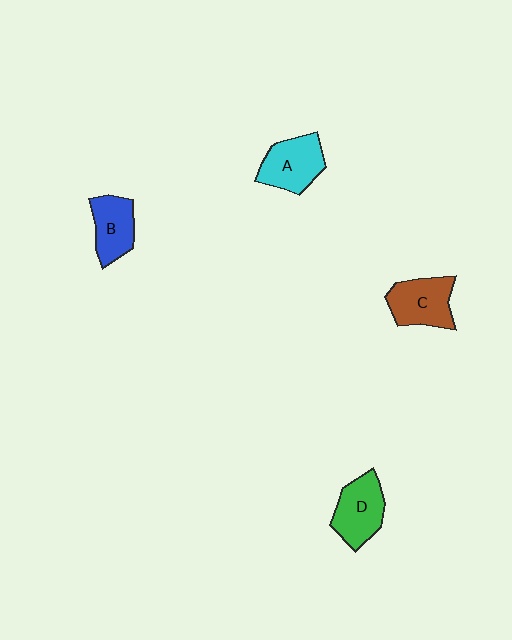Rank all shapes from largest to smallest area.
From largest to smallest: A (cyan), D (green), C (brown), B (blue).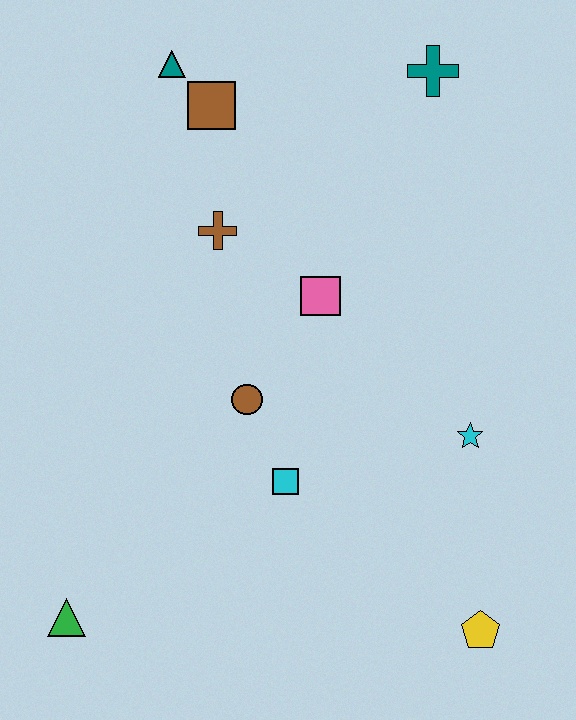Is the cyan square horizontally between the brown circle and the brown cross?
No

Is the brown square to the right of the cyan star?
No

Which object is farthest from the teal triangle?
The yellow pentagon is farthest from the teal triangle.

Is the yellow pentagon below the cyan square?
Yes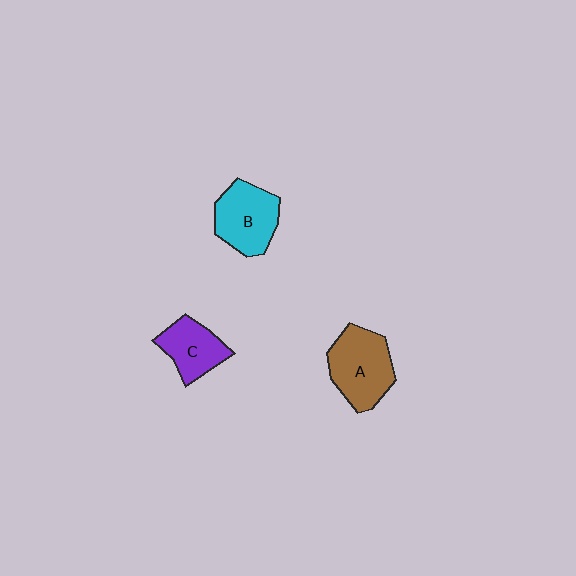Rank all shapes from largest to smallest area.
From largest to smallest: A (brown), B (cyan), C (purple).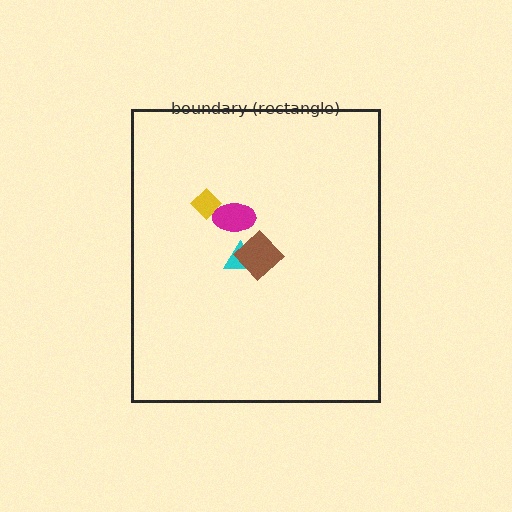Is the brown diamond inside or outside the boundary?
Inside.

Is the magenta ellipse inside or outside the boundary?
Inside.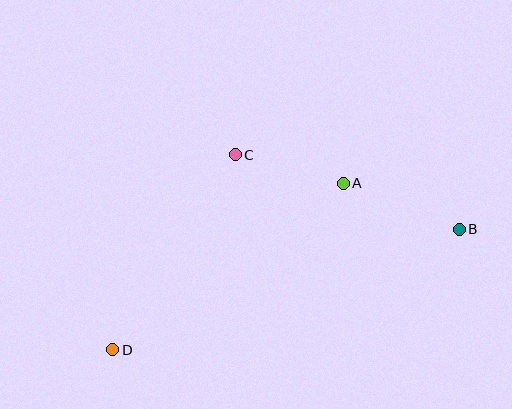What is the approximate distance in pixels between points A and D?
The distance between A and D is approximately 284 pixels.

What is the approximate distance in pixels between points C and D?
The distance between C and D is approximately 230 pixels.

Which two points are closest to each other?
Points A and C are closest to each other.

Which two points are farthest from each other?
Points B and D are farthest from each other.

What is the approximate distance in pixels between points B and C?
The distance between B and C is approximately 236 pixels.